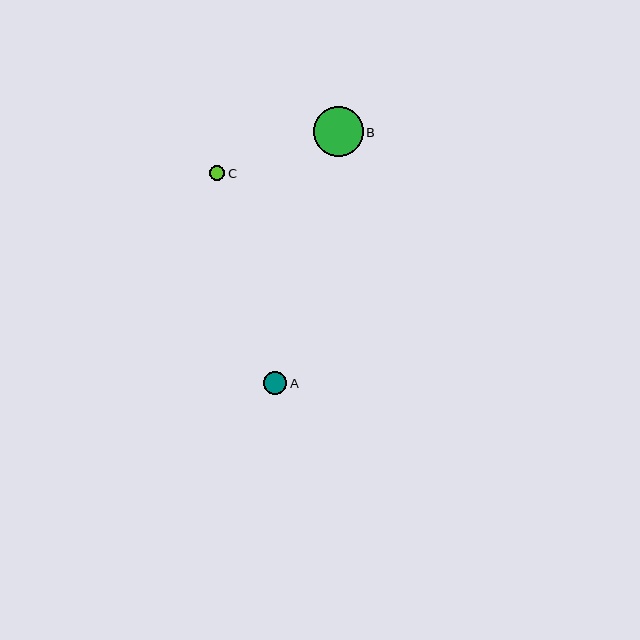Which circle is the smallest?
Circle C is the smallest with a size of approximately 15 pixels.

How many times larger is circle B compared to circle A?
Circle B is approximately 2.2 times the size of circle A.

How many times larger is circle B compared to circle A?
Circle B is approximately 2.2 times the size of circle A.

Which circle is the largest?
Circle B is the largest with a size of approximately 50 pixels.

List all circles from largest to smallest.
From largest to smallest: B, A, C.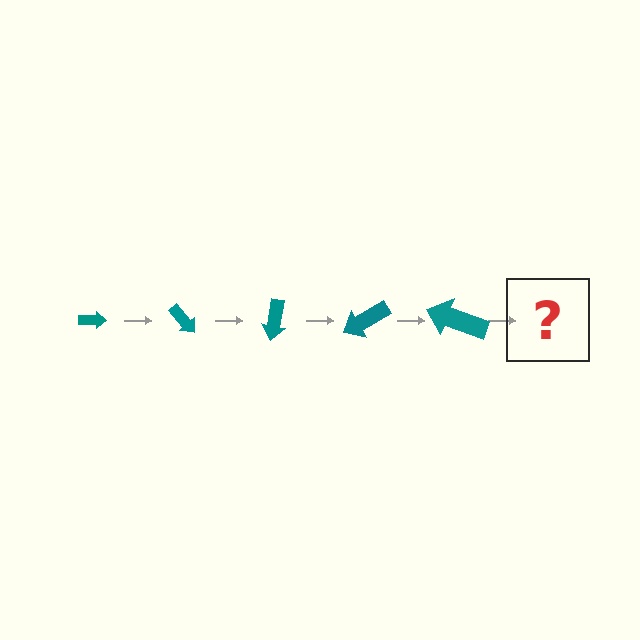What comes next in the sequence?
The next element should be an arrow, larger than the previous one and rotated 250 degrees from the start.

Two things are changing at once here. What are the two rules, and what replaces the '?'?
The two rules are that the arrow grows larger each step and it rotates 50 degrees each step. The '?' should be an arrow, larger than the previous one and rotated 250 degrees from the start.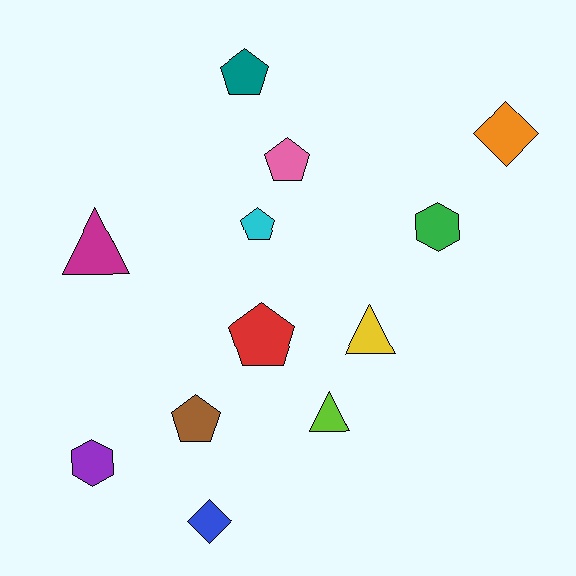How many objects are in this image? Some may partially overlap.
There are 12 objects.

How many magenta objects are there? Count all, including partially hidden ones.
There is 1 magenta object.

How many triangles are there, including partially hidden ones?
There are 3 triangles.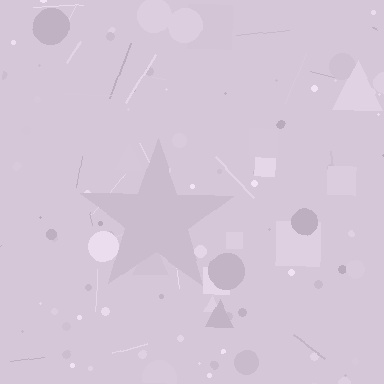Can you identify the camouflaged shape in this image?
The camouflaged shape is a star.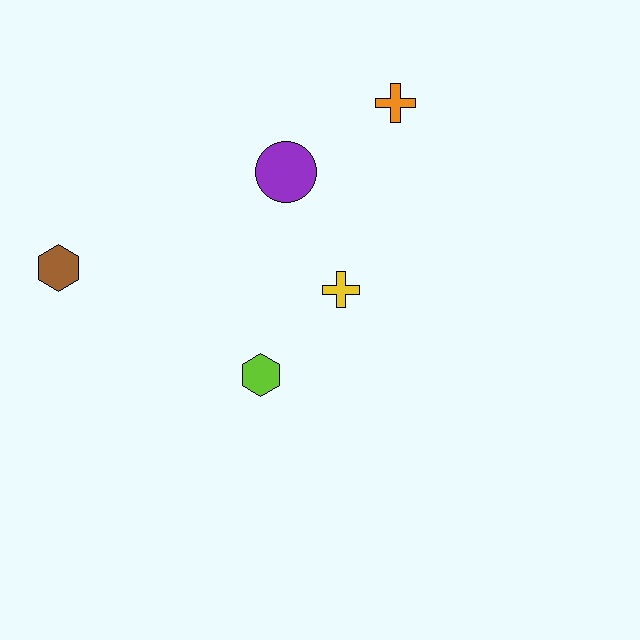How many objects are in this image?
There are 5 objects.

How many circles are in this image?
There is 1 circle.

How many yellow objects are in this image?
There is 1 yellow object.